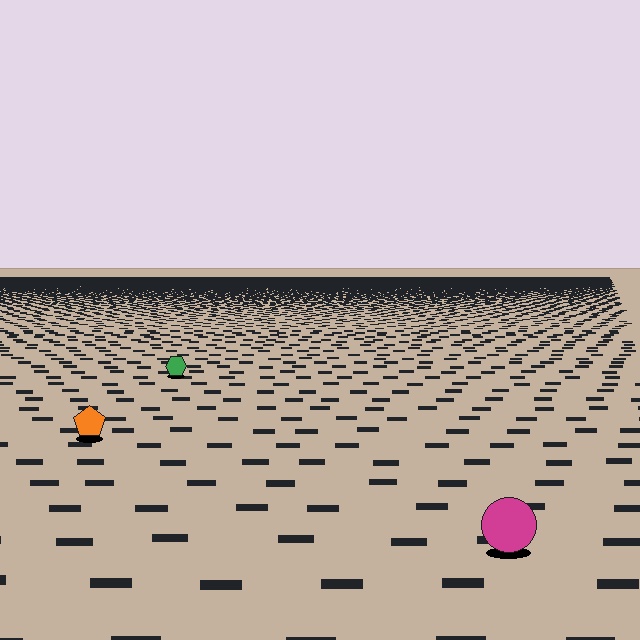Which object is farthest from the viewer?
The green hexagon is farthest from the viewer. It appears smaller and the ground texture around it is denser.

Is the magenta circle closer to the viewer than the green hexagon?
Yes. The magenta circle is closer — you can tell from the texture gradient: the ground texture is coarser near it.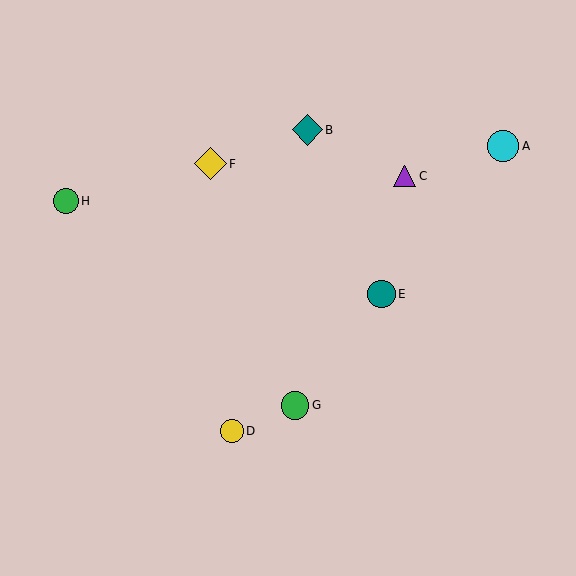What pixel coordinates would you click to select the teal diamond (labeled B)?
Click at (307, 130) to select the teal diamond B.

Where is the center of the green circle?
The center of the green circle is at (295, 405).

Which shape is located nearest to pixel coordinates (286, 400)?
The green circle (labeled G) at (295, 405) is nearest to that location.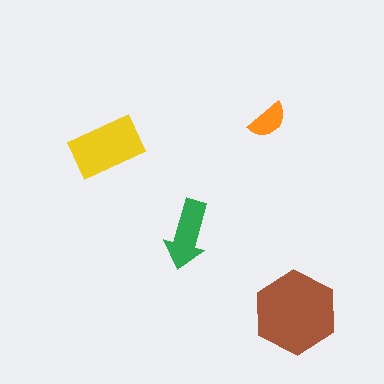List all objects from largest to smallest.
The brown hexagon, the yellow rectangle, the green arrow, the orange semicircle.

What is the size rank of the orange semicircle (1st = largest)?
4th.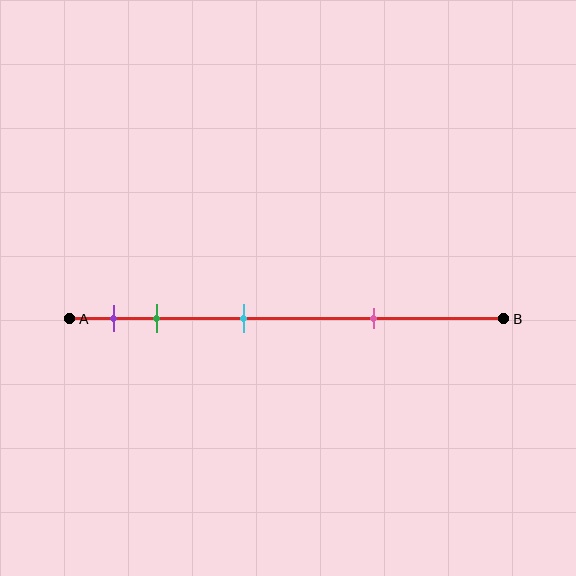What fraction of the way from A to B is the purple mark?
The purple mark is approximately 10% (0.1) of the way from A to B.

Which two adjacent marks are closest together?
The purple and green marks are the closest adjacent pair.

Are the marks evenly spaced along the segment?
No, the marks are not evenly spaced.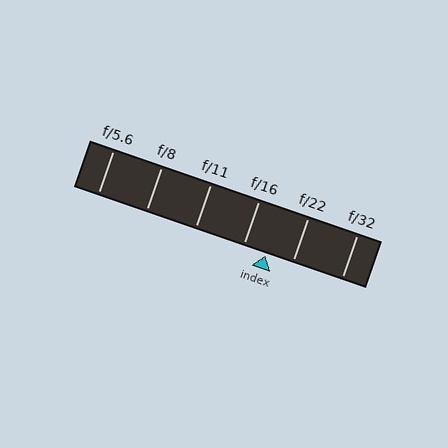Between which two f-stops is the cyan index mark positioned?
The index mark is between f/16 and f/22.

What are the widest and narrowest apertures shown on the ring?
The widest aperture shown is f/5.6 and the narrowest is f/32.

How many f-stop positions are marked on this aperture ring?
There are 6 f-stop positions marked.